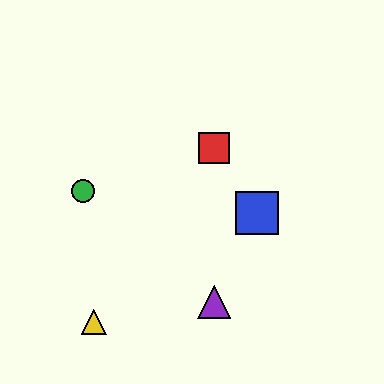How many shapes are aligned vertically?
2 shapes (the red square, the purple triangle) are aligned vertically.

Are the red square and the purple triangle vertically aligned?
Yes, both are at x≈214.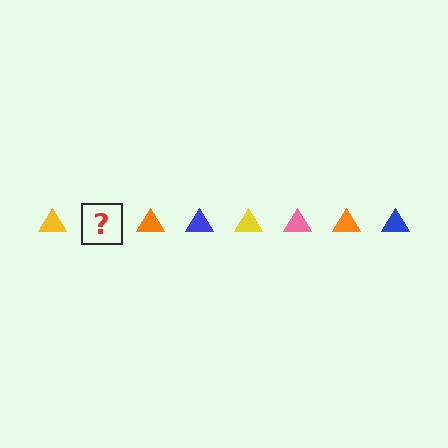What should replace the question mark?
The question mark should be replaced with a pink triangle.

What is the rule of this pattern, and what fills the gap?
The rule is that the pattern cycles through yellow, pink, orange, blue triangles. The gap should be filled with a pink triangle.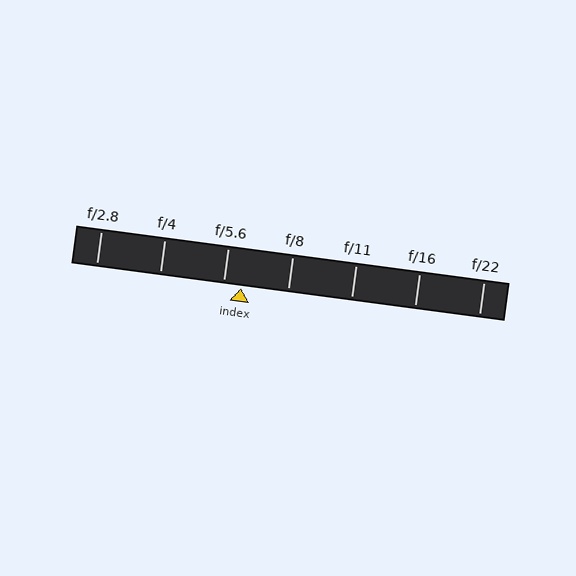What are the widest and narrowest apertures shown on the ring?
The widest aperture shown is f/2.8 and the narrowest is f/22.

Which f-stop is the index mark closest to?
The index mark is closest to f/5.6.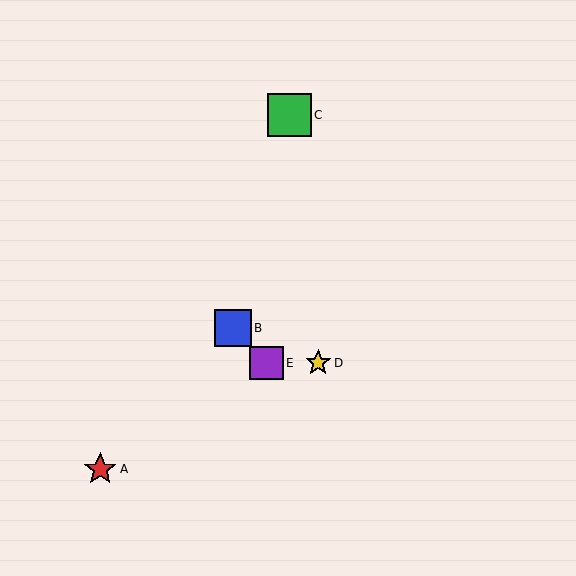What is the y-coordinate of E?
Object E is at y≈363.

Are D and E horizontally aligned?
Yes, both are at y≈363.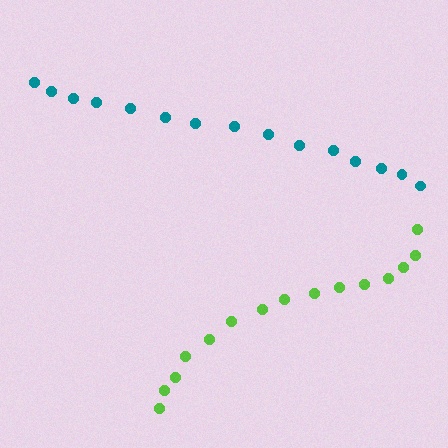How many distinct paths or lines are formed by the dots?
There are 2 distinct paths.